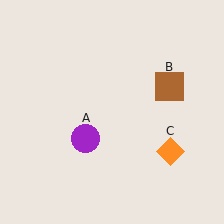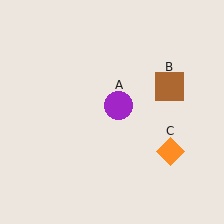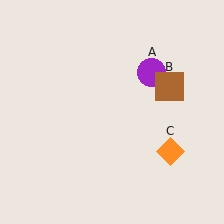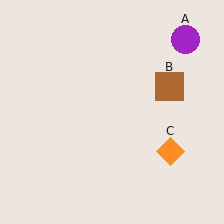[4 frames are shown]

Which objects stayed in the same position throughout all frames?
Brown square (object B) and orange diamond (object C) remained stationary.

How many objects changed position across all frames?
1 object changed position: purple circle (object A).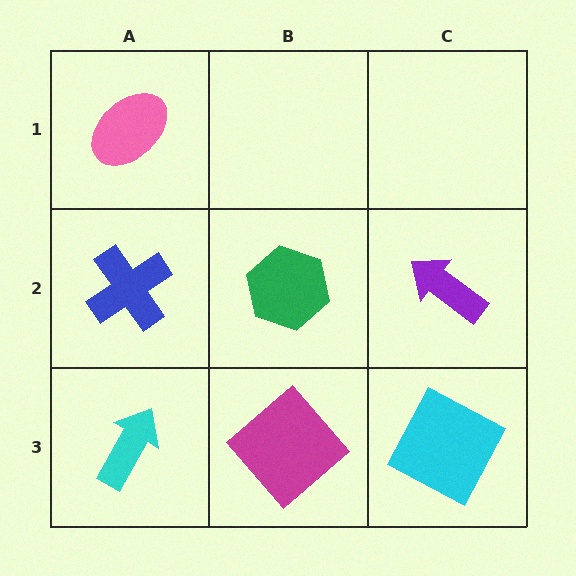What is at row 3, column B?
A magenta diamond.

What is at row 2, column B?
A green hexagon.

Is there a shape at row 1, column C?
No, that cell is empty.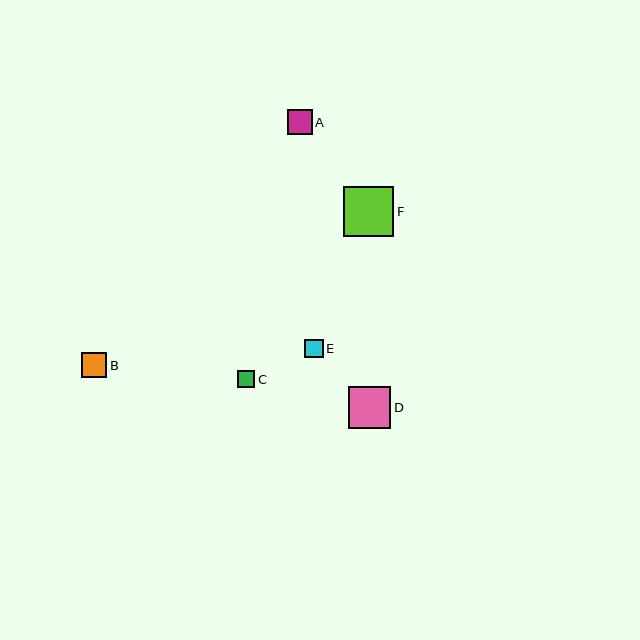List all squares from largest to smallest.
From largest to smallest: F, D, A, B, E, C.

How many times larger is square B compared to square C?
Square B is approximately 1.4 times the size of square C.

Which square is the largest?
Square F is the largest with a size of approximately 50 pixels.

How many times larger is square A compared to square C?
Square A is approximately 1.4 times the size of square C.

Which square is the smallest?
Square C is the smallest with a size of approximately 18 pixels.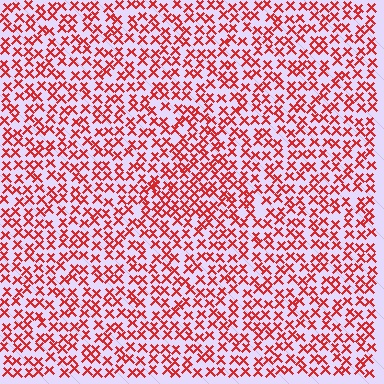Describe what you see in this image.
The image contains small red elements arranged at two different densities. A triangle-shaped region is visible where the elements are more densely packed than the surrounding area.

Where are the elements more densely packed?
The elements are more densely packed inside the triangle boundary.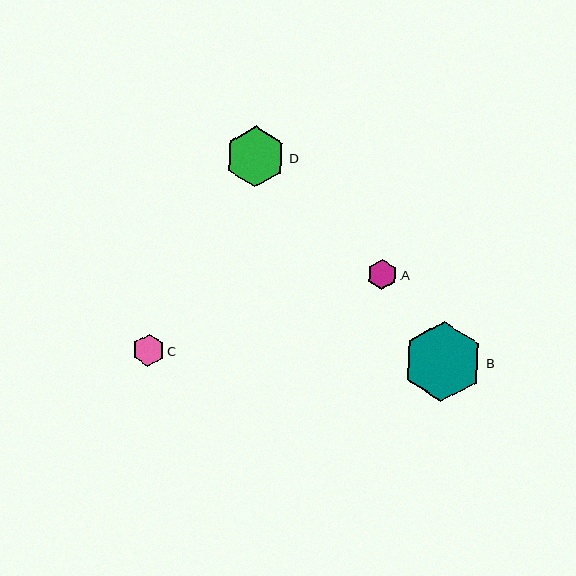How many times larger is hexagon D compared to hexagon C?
Hexagon D is approximately 1.9 times the size of hexagon C.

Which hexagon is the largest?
Hexagon B is the largest with a size of approximately 80 pixels.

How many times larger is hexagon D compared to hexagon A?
Hexagon D is approximately 2.0 times the size of hexagon A.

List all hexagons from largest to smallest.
From largest to smallest: B, D, C, A.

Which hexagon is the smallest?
Hexagon A is the smallest with a size of approximately 31 pixels.